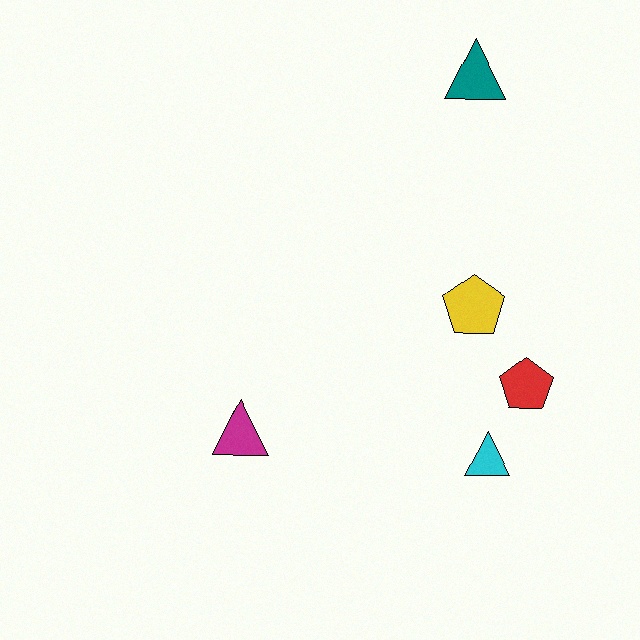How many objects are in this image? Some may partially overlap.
There are 5 objects.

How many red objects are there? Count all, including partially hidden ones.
There is 1 red object.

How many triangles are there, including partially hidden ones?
There are 3 triangles.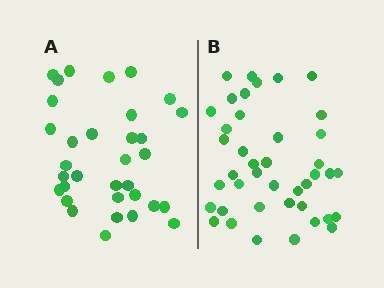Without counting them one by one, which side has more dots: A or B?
Region B (the right region) has more dots.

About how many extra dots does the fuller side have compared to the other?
Region B has roughly 8 or so more dots than region A.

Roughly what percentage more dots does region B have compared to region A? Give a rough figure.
About 25% more.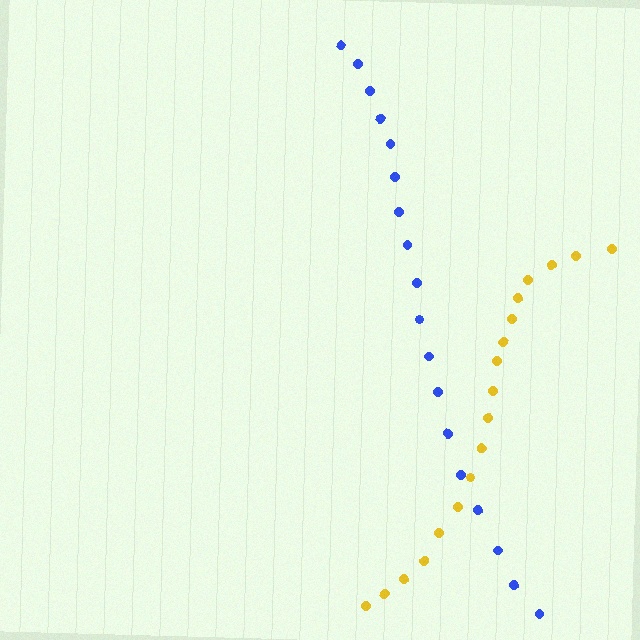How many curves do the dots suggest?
There are 2 distinct paths.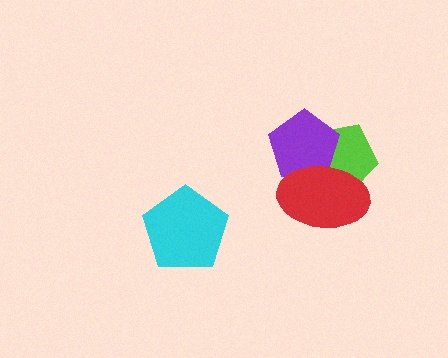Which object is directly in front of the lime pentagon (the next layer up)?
The purple pentagon is directly in front of the lime pentagon.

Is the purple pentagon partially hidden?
Yes, it is partially covered by another shape.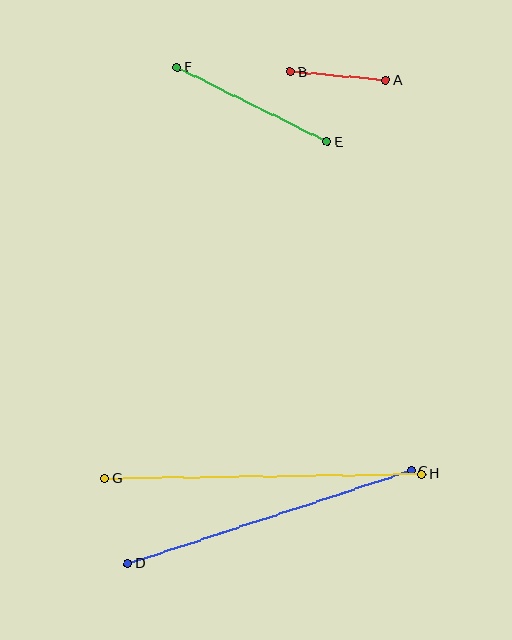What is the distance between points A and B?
The distance is approximately 96 pixels.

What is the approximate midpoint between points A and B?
The midpoint is at approximately (338, 76) pixels.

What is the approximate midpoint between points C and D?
The midpoint is at approximately (270, 517) pixels.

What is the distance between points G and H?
The distance is approximately 317 pixels.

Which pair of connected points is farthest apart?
Points G and H are farthest apart.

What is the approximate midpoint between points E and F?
The midpoint is at approximately (252, 105) pixels.